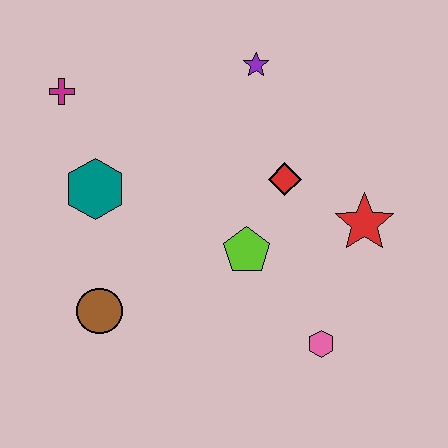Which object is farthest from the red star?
The magenta cross is farthest from the red star.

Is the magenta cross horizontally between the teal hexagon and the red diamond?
No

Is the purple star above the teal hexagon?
Yes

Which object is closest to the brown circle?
The teal hexagon is closest to the brown circle.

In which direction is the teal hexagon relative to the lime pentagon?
The teal hexagon is to the left of the lime pentagon.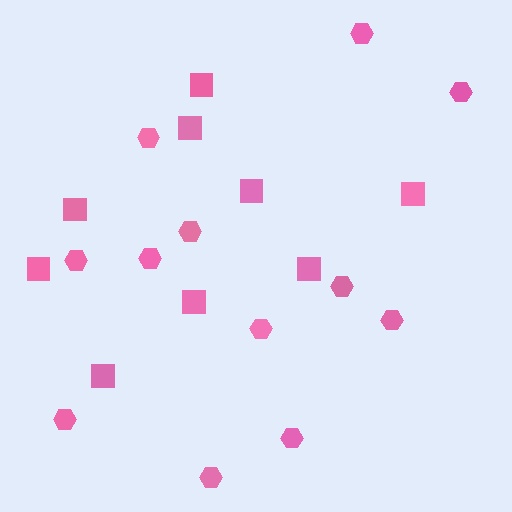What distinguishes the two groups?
There are 2 groups: one group of squares (9) and one group of hexagons (12).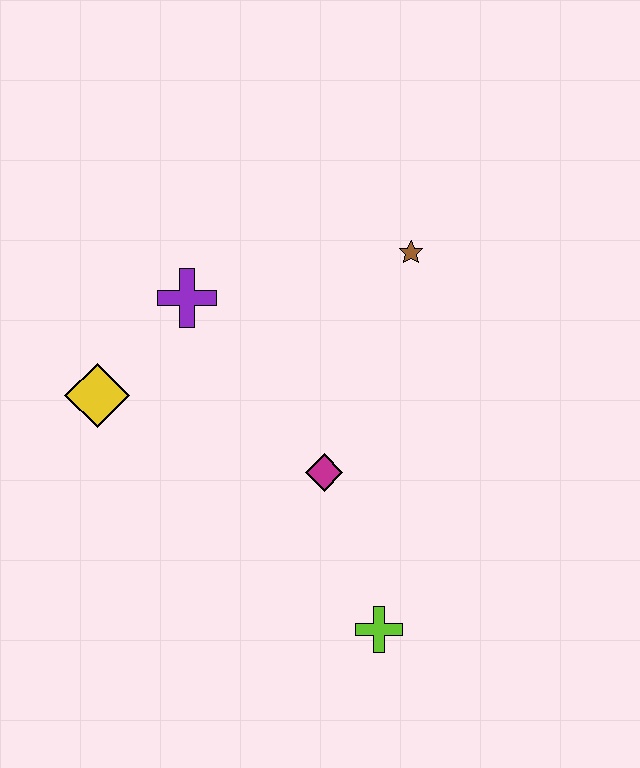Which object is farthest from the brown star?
The lime cross is farthest from the brown star.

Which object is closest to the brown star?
The purple cross is closest to the brown star.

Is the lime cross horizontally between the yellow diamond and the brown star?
Yes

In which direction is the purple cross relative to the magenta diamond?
The purple cross is above the magenta diamond.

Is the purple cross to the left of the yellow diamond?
No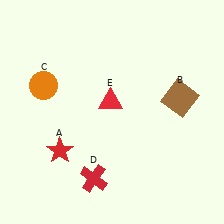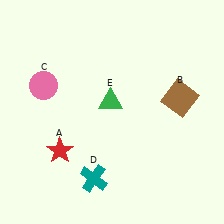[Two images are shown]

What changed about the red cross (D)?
In Image 1, D is red. In Image 2, it changed to teal.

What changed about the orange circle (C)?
In Image 1, C is orange. In Image 2, it changed to pink.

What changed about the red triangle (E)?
In Image 1, E is red. In Image 2, it changed to green.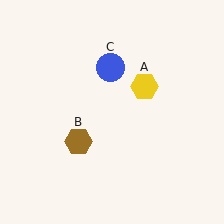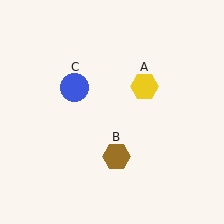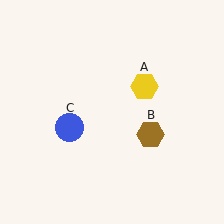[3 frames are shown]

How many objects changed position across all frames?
2 objects changed position: brown hexagon (object B), blue circle (object C).